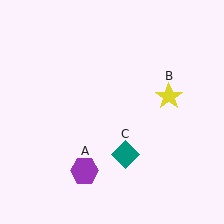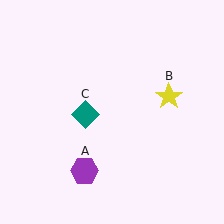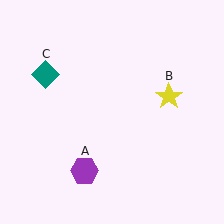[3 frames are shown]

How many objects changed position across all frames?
1 object changed position: teal diamond (object C).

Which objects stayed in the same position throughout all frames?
Purple hexagon (object A) and yellow star (object B) remained stationary.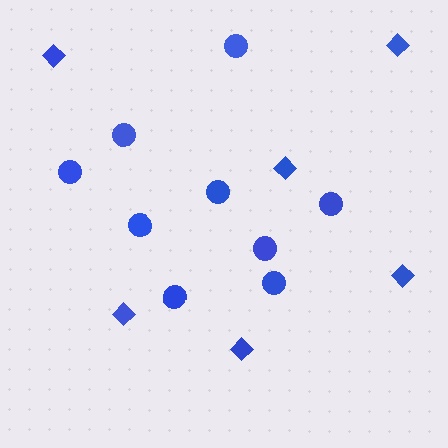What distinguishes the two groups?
There are 2 groups: one group of diamonds (6) and one group of circles (9).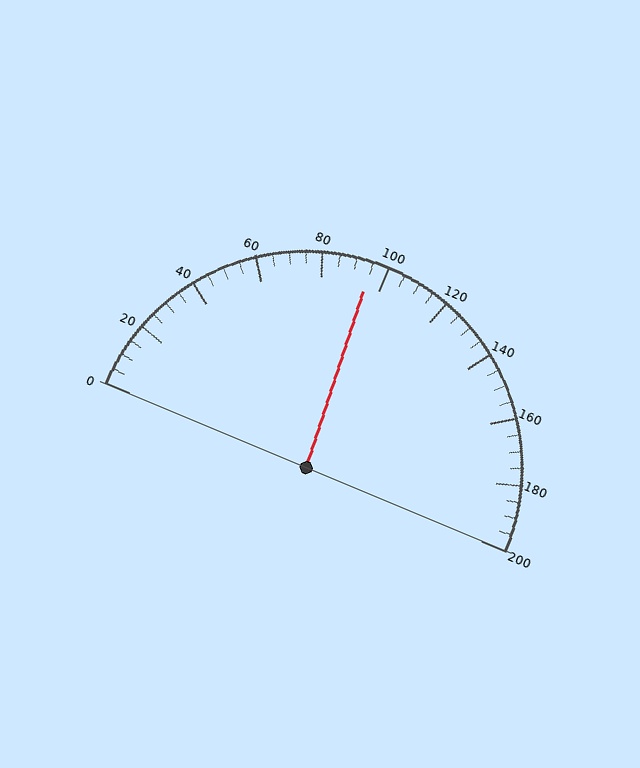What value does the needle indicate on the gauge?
The needle indicates approximately 95.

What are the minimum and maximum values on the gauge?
The gauge ranges from 0 to 200.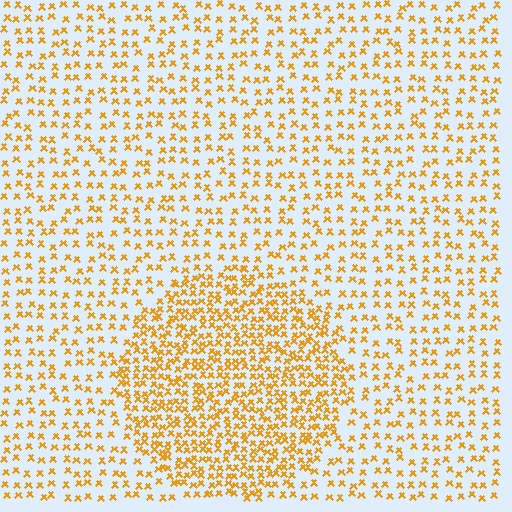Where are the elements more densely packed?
The elements are more densely packed inside the circle boundary.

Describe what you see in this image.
The image contains small orange elements arranged at two different densities. A circle-shaped region is visible where the elements are more densely packed than the surrounding area.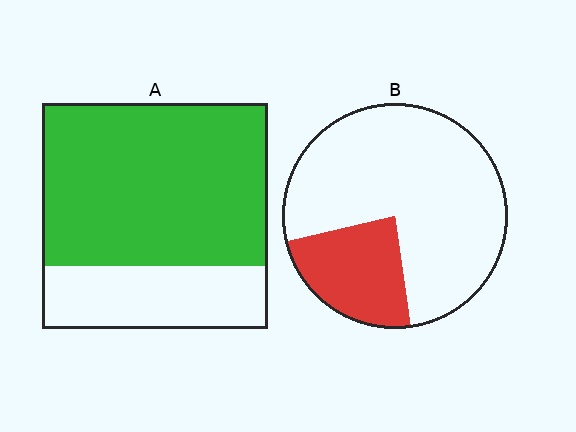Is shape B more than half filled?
No.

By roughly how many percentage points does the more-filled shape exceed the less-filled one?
By roughly 50 percentage points (A over B).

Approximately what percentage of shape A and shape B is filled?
A is approximately 70% and B is approximately 25%.